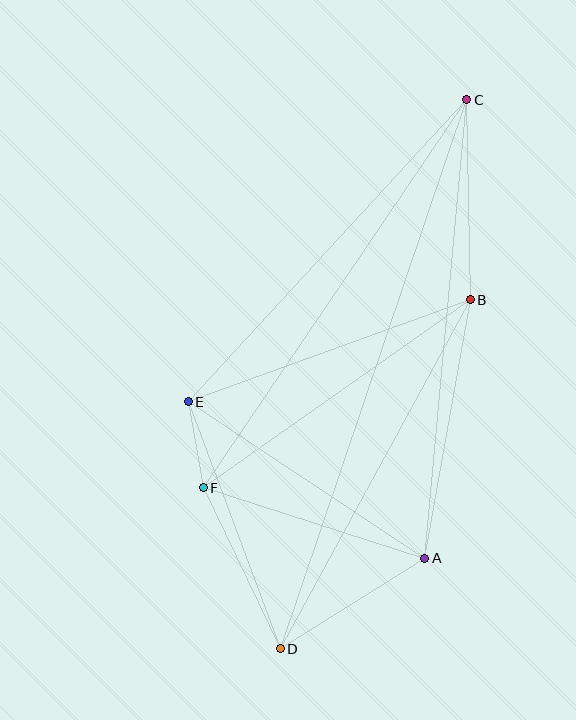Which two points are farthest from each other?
Points C and D are farthest from each other.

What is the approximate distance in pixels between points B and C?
The distance between B and C is approximately 200 pixels.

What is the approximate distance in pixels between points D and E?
The distance between D and E is approximately 264 pixels.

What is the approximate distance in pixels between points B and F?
The distance between B and F is approximately 327 pixels.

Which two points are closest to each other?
Points E and F are closest to each other.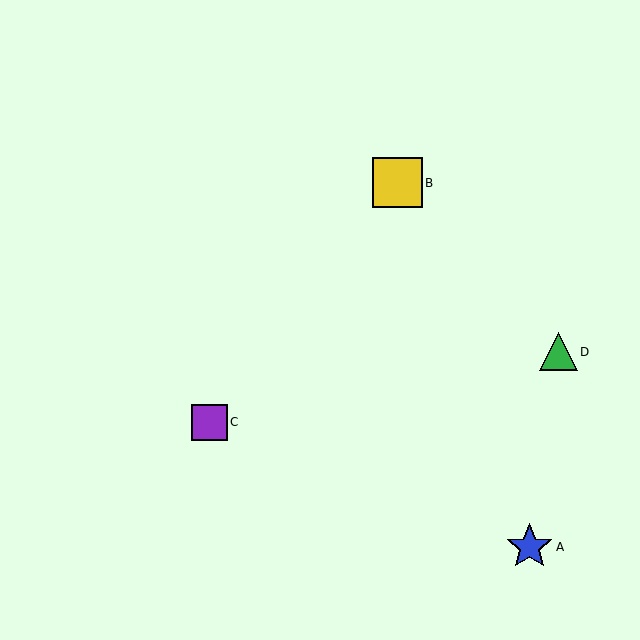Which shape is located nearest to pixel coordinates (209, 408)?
The purple square (labeled C) at (209, 422) is nearest to that location.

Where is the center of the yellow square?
The center of the yellow square is at (397, 183).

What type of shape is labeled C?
Shape C is a purple square.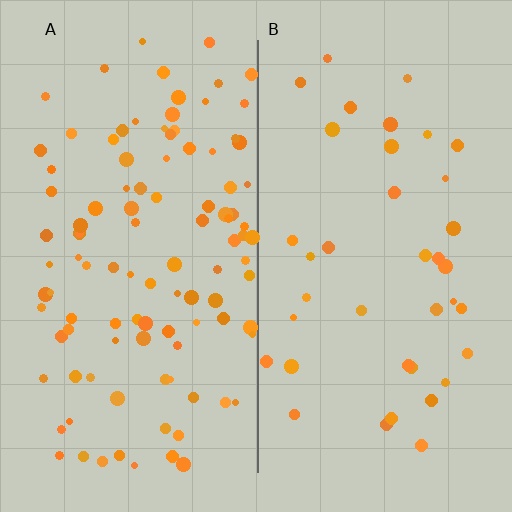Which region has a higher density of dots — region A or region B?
A (the left).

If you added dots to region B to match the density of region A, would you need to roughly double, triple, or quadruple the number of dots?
Approximately triple.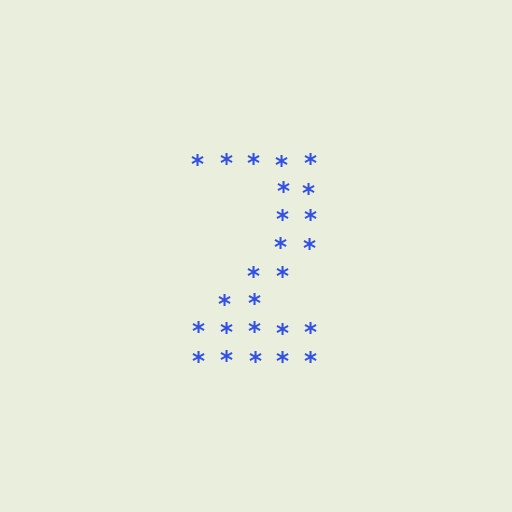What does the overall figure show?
The overall figure shows the digit 2.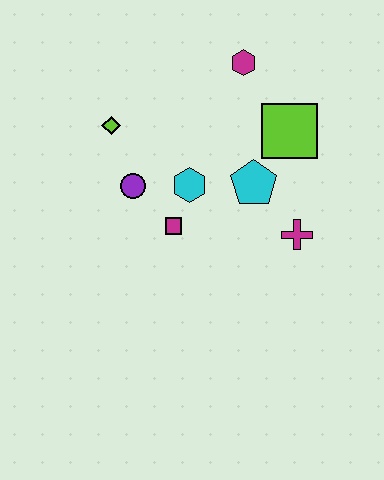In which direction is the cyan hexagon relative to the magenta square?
The cyan hexagon is above the magenta square.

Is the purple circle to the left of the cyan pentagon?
Yes